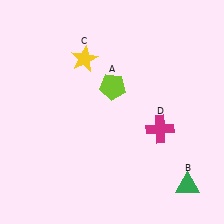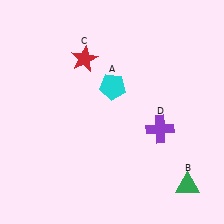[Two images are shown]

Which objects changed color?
A changed from lime to cyan. C changed from yellow to red. D changed from magenta to purple.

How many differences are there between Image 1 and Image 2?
There are 3 differences between the two images.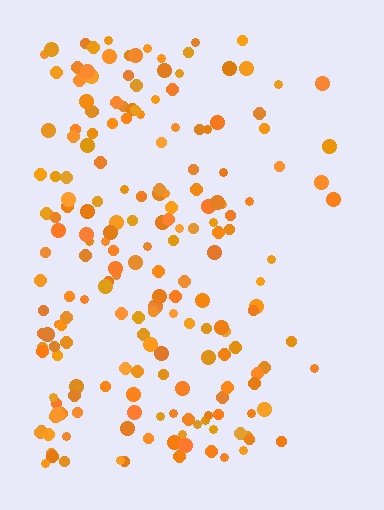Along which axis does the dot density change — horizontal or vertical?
Horizontal.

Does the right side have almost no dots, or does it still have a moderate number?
Still a moderate number, just noticeably fewer than the left.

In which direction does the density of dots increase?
From right to left, with the left side densest.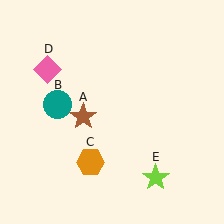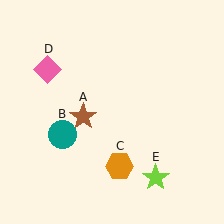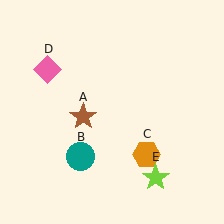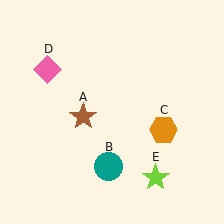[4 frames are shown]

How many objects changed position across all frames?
2 objects changed position: teal circle (object B), orange hexagon (object C).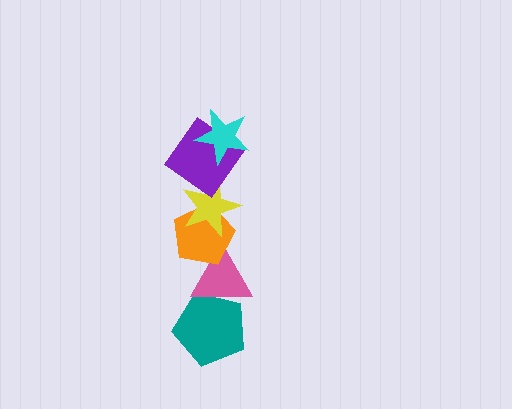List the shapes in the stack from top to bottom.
From top to bottom: the cyan star, the purple diamond, the yellow star, the orange pentagon, the pink triangle, the teal pentagon.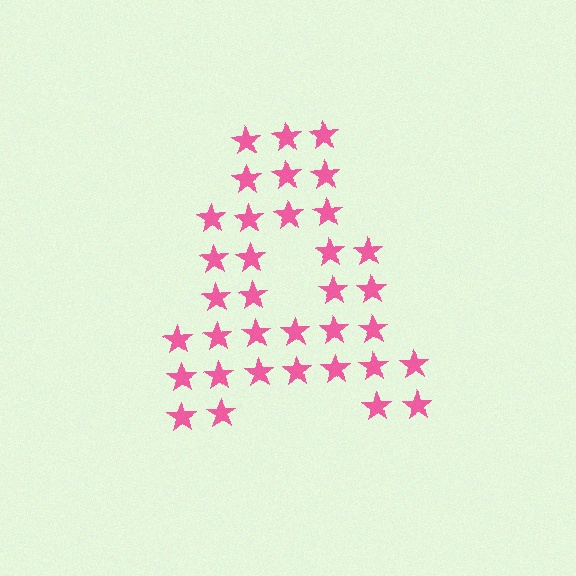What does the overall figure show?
The overall figure shows the letter A.